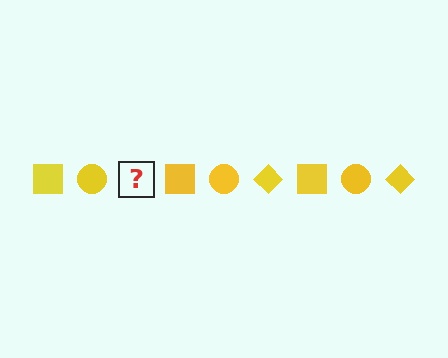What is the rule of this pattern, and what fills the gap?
The rule is that the pattern cycles through square, circle, diamond shapes in yellow. The gap should be filled with a yellow diamond.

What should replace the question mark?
The question mark should be replaced with a yellow diamond.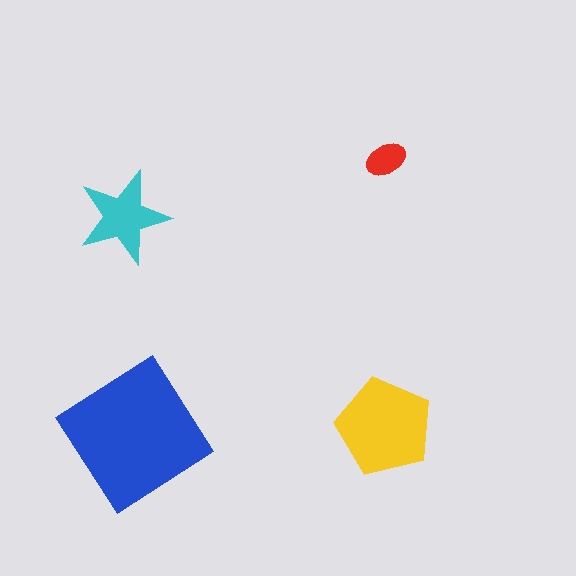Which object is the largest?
The blue diamond.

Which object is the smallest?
The red ellipse.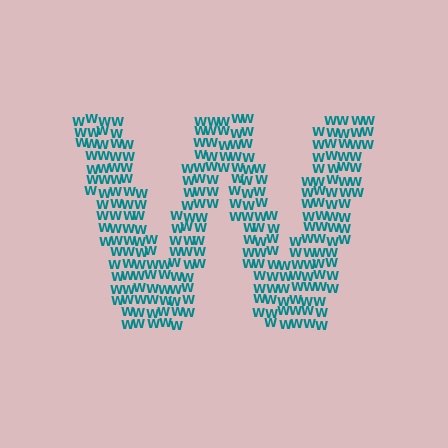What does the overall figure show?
The overall figure shows the letter W.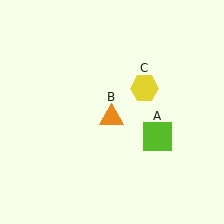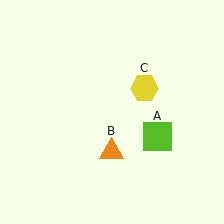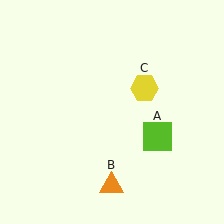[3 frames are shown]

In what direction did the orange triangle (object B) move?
The orange triangle (object B) moved down.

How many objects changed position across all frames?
1 object changed position: orange triangle (object B).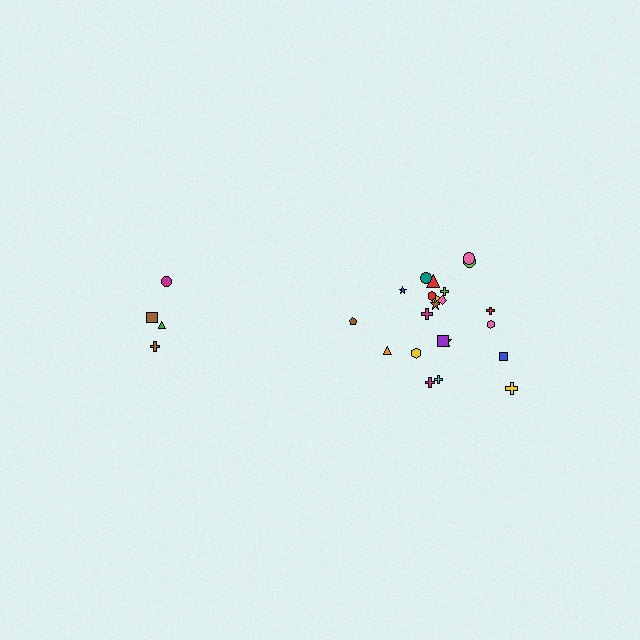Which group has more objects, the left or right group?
The right group.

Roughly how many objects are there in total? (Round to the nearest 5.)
Roughly 25 objects in total.